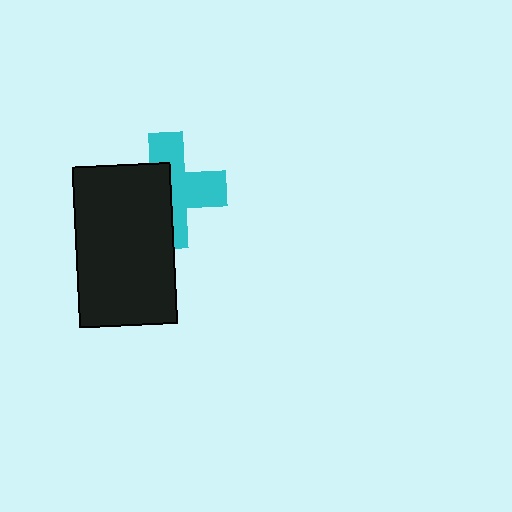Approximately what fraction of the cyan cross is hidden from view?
Roughly 47% of the cyan cross is hidden behind the black rectangle.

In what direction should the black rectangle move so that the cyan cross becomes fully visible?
The black rectangle should move left. That is the shortest direction to clear the overlap and leave the cyan cross fully visible.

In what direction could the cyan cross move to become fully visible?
The cyan cross could move right. That would shift it out from behind the black rectangle entirely.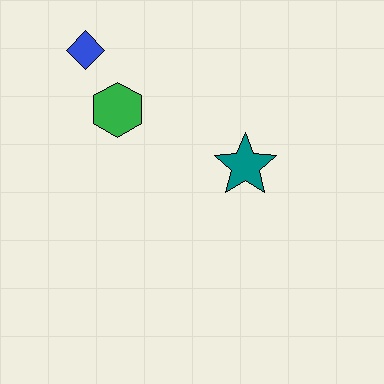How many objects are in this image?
There are 3 objects.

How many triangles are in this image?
There are no triangles.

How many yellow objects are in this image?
There are no yellow objects.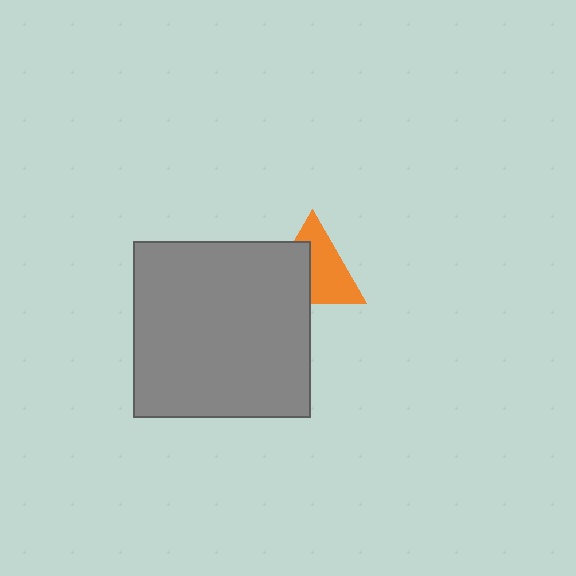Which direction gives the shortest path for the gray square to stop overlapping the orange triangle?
Moving toward the lower-left gives the shortest separation.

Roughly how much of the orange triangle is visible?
About half of it is visible (roughly 57%).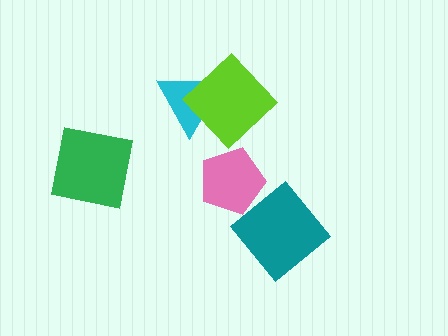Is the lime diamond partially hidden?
No, no other shape covers it.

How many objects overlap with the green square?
0 objects overlap with the green square.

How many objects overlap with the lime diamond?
1 object overlaps with the lime diamond.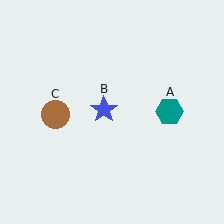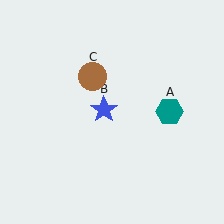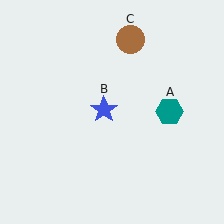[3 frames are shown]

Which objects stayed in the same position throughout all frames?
Teal hexagon (object A) and blue star (object B) remained stationary.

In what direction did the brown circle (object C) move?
The brown circle (object C) moved up and to the right.